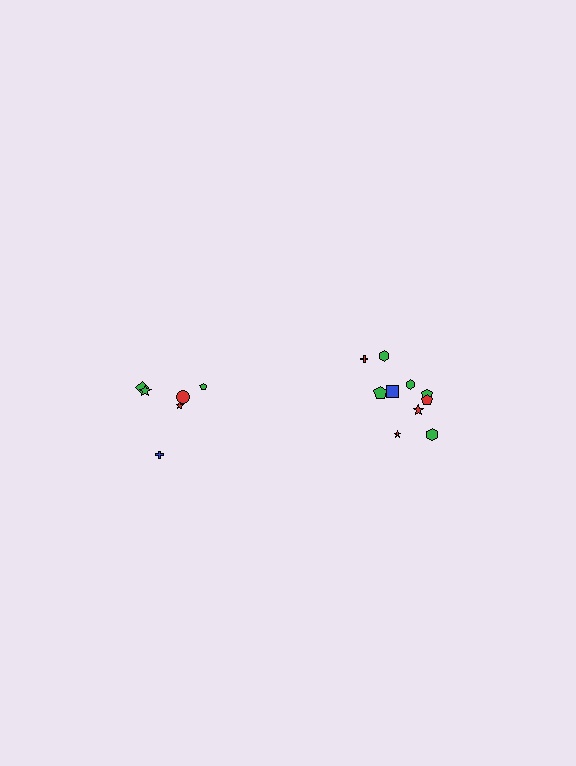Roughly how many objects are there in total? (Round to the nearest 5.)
Roughly 15 objects in total.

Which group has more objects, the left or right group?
The right group.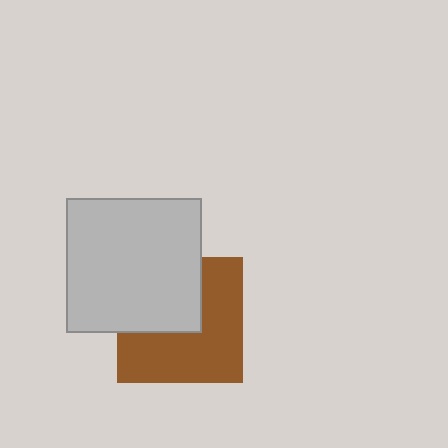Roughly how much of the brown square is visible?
About half of it is visible (roughly 60%).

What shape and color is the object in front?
The object in front is a light gray square.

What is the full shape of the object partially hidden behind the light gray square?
The partially hidden object is a brown square.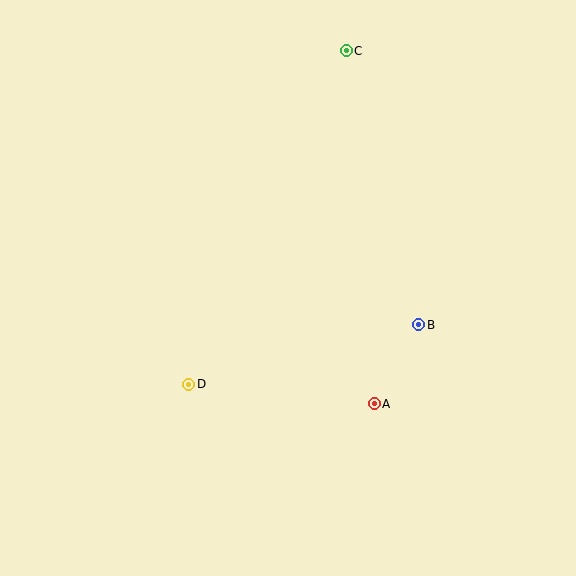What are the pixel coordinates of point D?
Point D is at (189, 384).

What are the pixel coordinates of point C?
Point C is at (346, 51).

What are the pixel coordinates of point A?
Point A is at (374, 404).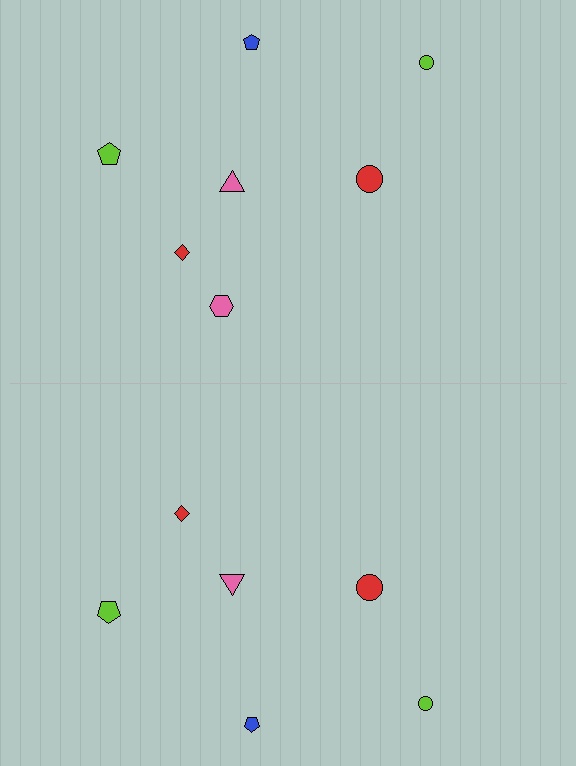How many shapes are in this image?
There are 13 shapes in this image.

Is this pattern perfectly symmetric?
No, the pattern is not perfectly symmetric. A pink hexagon is missing from the bottom side.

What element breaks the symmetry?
A pink hexagon is missing from the bottom side.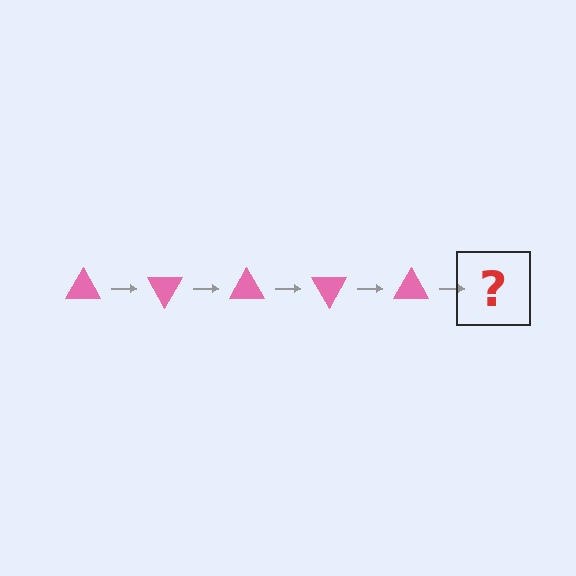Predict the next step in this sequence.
The next step is a pink triangle rotated 300 degrees.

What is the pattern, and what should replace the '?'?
The pattern is that the triangle rotates 60 degrees each step. The '?' should be a pink triangle rotated 300 degrees.